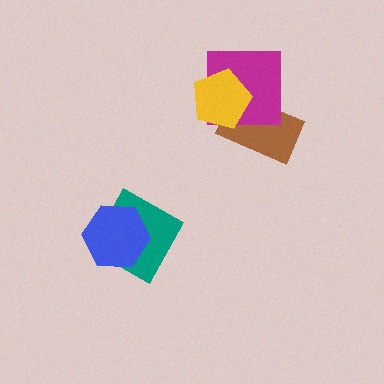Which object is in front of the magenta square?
The yellow pentagon is in front of the magenta square.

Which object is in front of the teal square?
The blue hexagon is in front of the teal square.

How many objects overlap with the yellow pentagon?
2 objects overlap with the yellow pentagon.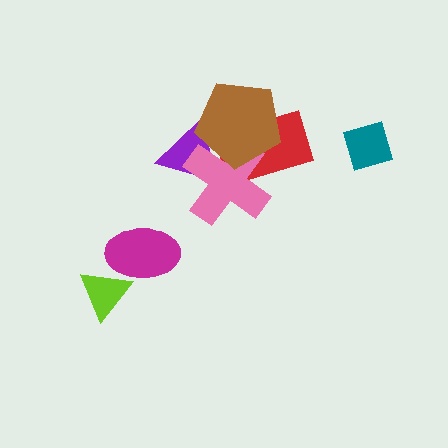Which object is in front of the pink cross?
The brown pentagon is in front of the pink cross.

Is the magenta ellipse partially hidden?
Yes, it is partially covered by another shape.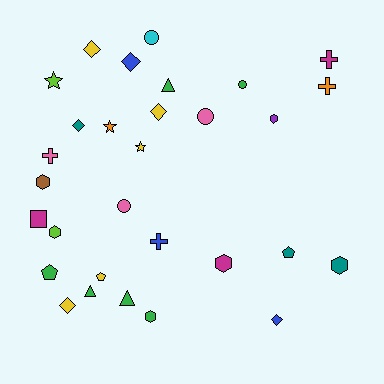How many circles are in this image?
There are 4 circles.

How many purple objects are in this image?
There is 1 purple object.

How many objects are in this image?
There are 30 objects.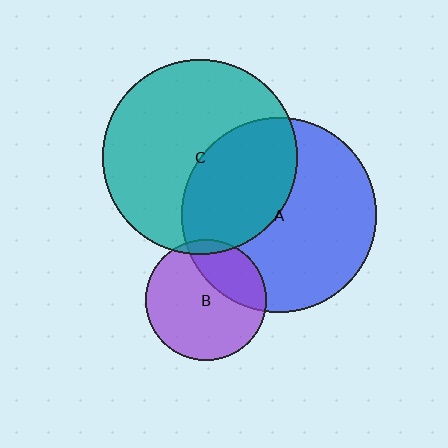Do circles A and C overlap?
Yes.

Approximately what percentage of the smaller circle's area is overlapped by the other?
Approximately 40%.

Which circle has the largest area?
Circle C (teal).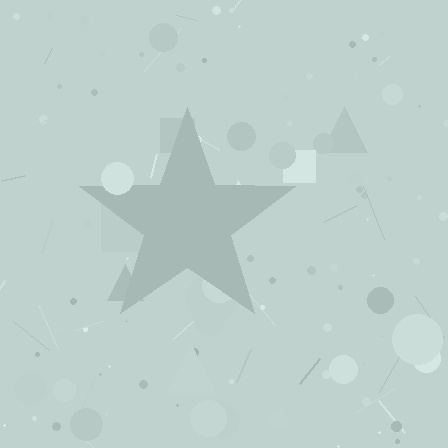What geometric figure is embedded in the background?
A star is embedded in the background.